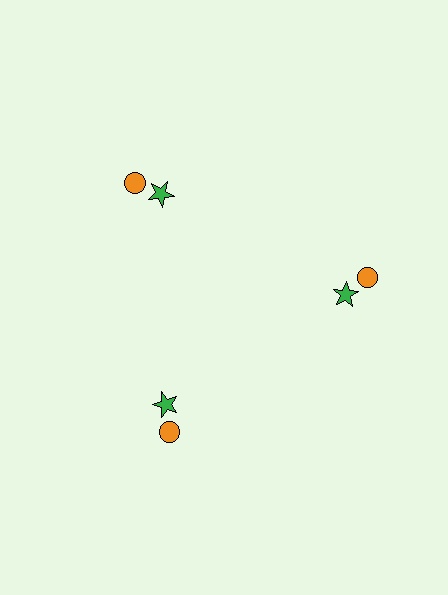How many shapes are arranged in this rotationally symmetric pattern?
There are 6 shapes, arranged in 3 groups of 2.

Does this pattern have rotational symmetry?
Yes, this pattern has 3-fold rotational symmetry. It looks the same after rotating 120 degrees around the center.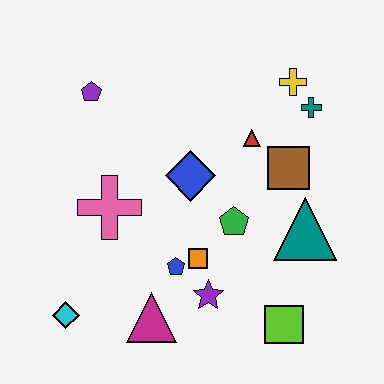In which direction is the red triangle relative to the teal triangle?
The red triangle is above the teal triangle.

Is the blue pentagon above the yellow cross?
No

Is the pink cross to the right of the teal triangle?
No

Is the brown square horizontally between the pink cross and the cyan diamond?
No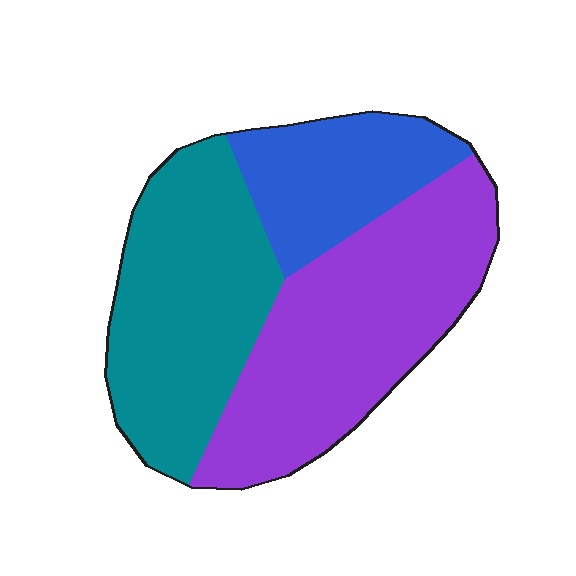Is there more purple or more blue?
Purple.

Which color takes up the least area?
Blue, at roughly 20%.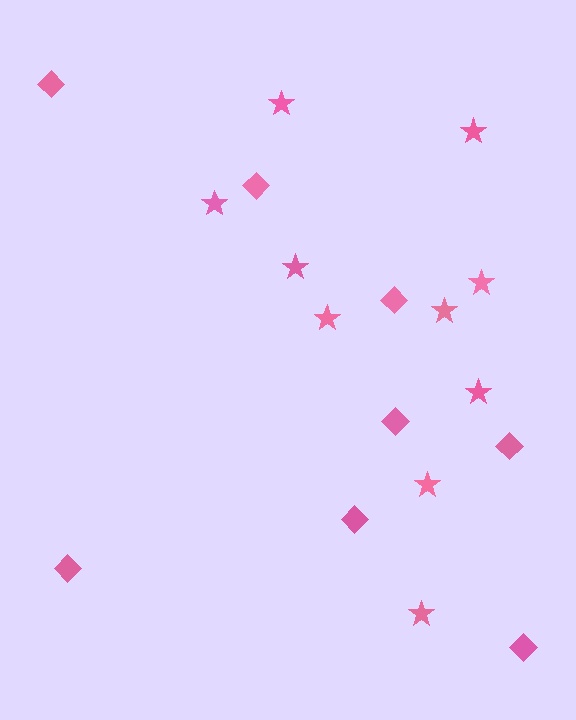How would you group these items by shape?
There are 2 groups: one group of diamonds (8) and one group of stars (10).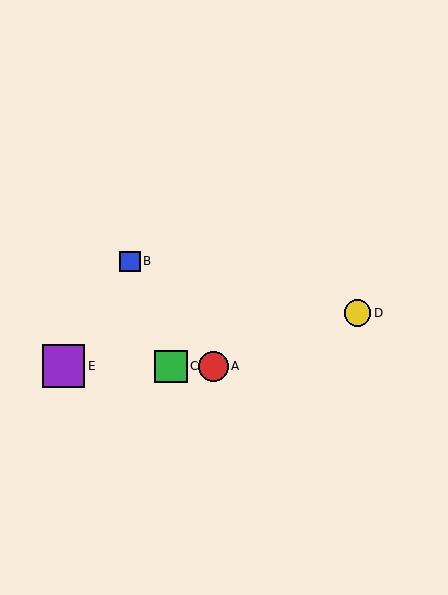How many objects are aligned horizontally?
3 objects (A, C, E) are aligned horizontally.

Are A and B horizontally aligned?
No, A is at y≈366 and B is at y≈261.